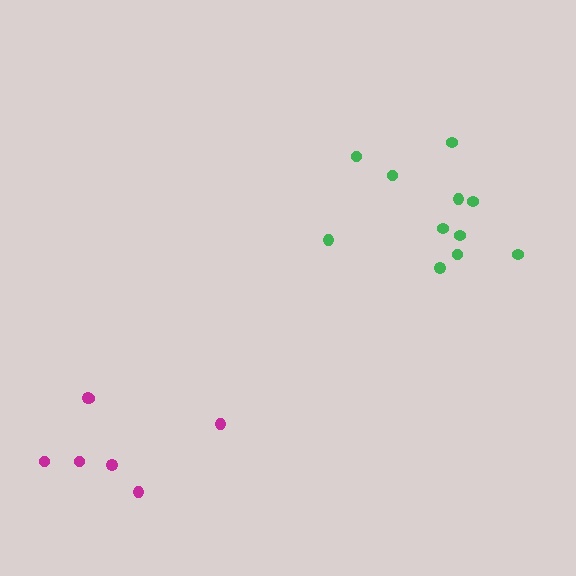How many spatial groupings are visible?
There are 2 spatial groupings.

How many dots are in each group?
Group 1: 7 dots, Group 2: 11 dots (18 total).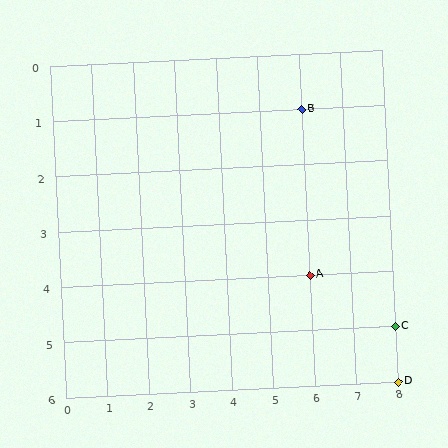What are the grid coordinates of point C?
Point C is at grid coordinates (8, 5).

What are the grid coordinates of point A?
Point A is at grid coordinates (6, 4).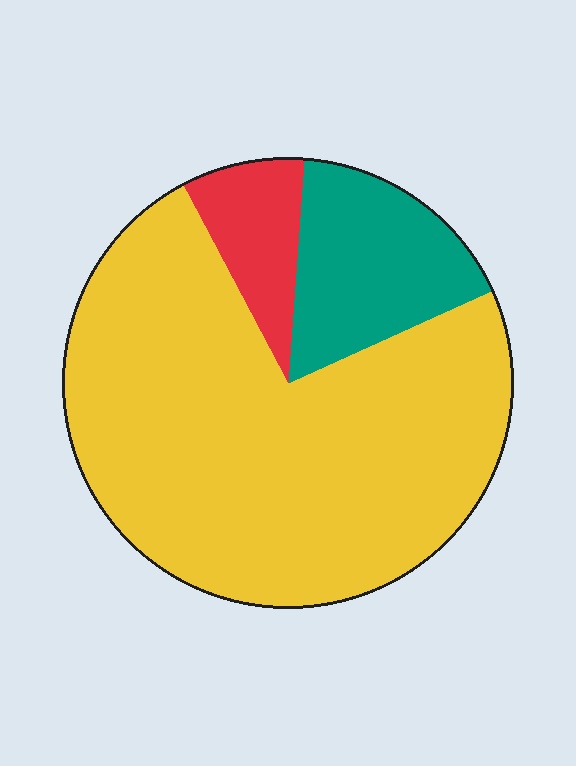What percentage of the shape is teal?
Teal takes up about one sixth (1/6) of the shape.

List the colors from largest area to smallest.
From largest to smallest: yellow, teal, red.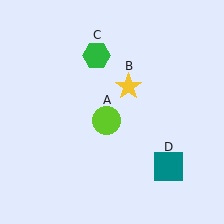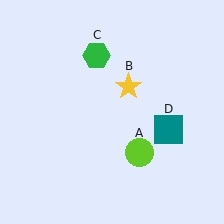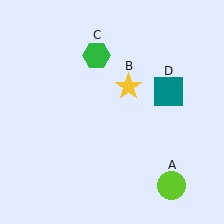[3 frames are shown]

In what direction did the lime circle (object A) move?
The lime circle (object A) moved down and to the right.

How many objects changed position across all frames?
2 objects changed position: lime circle (object A), teal square (object D).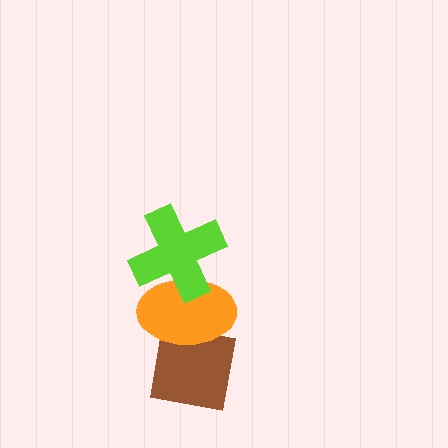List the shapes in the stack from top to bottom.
From top to bottom: the lime cross, the orange ellipse, the brown square.